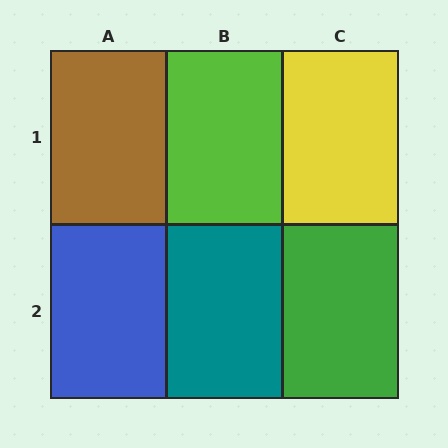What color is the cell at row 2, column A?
Blue.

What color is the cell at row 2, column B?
Teal.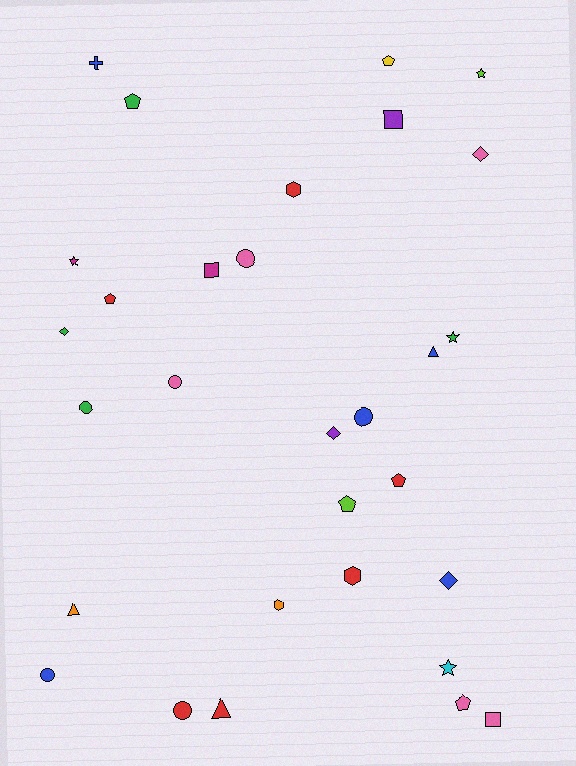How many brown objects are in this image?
There are no brown objects.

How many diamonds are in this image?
There are 4 diamonds.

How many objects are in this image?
There are 30 objects.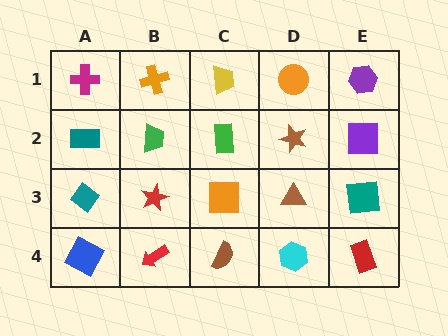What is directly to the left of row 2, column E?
A brown star.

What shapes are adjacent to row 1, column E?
A purple square (row 2, column E), an orange circle (row 1, column D).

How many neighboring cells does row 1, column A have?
2.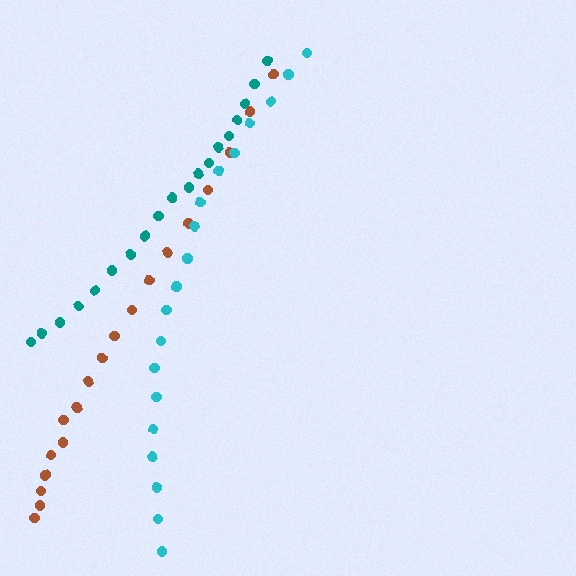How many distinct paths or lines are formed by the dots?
There are 3 distinct paths.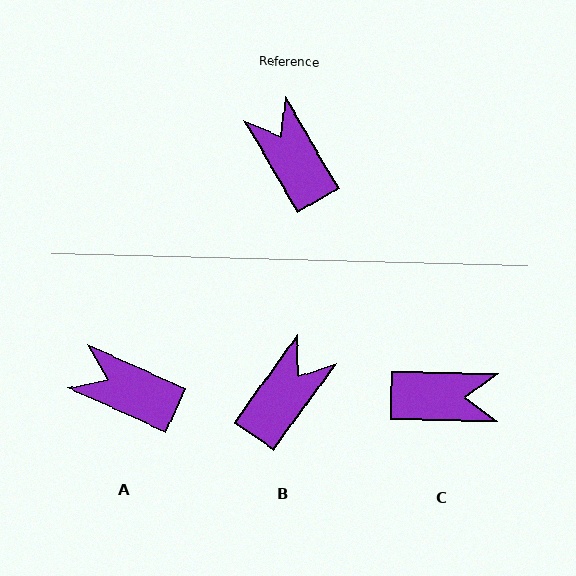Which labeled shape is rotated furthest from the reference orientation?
C, about 121 degrees away.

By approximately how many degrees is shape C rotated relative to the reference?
Approximately 121 degrees clockwise.